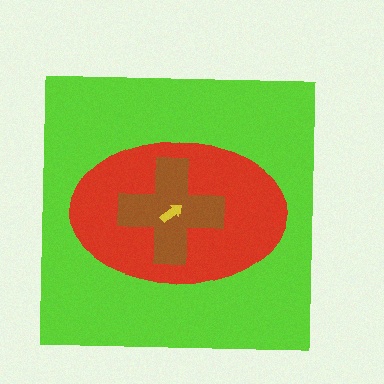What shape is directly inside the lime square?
The red ellipse.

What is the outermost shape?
The lime square.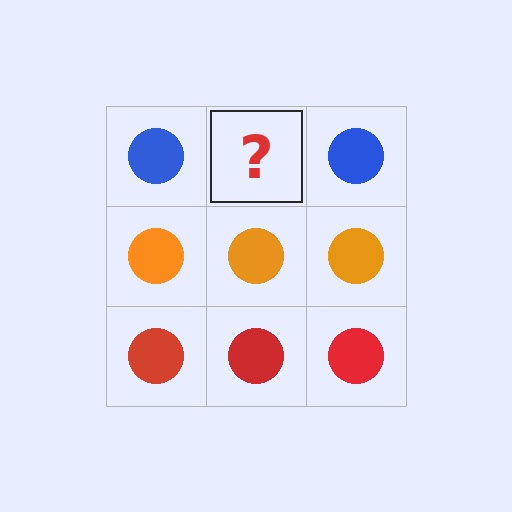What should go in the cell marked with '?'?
The missing cell should contain a blue circle.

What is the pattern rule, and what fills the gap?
The rule is that each row has a consistent color. The gap should be filled with a blue circle.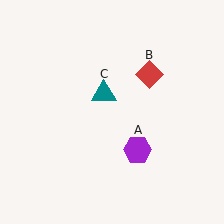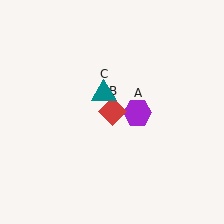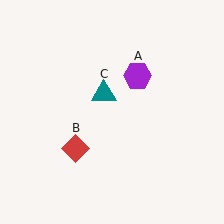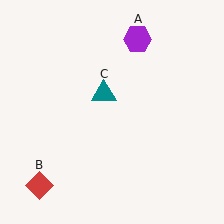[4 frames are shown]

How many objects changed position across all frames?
2 objects changed position: purple hexagon (object A), red diamond (object B).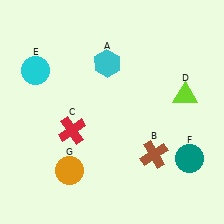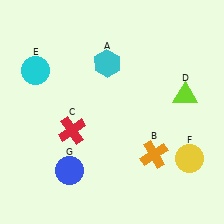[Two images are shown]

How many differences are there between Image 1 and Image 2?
There are 3 differences between the two images.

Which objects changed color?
B changed from brown to orange. F changed from teal to yellow. G changed from orange to blue.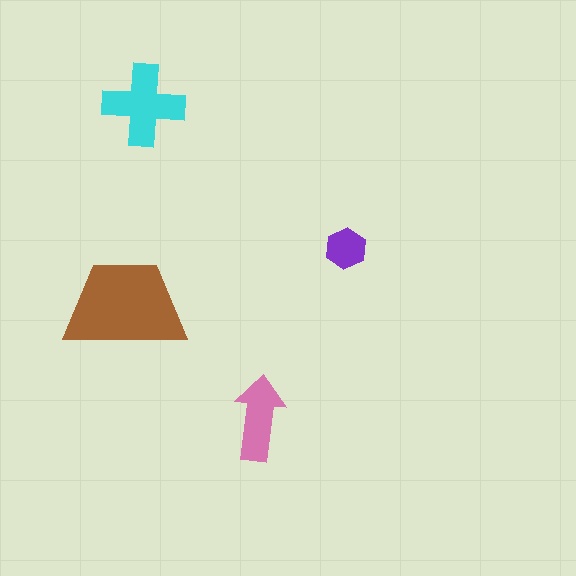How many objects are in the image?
There are 4 objects in the image.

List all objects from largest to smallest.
The brown trapezoid, the cyan cross, the pink arrow, the purple hexagon.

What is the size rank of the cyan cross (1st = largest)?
2nd.